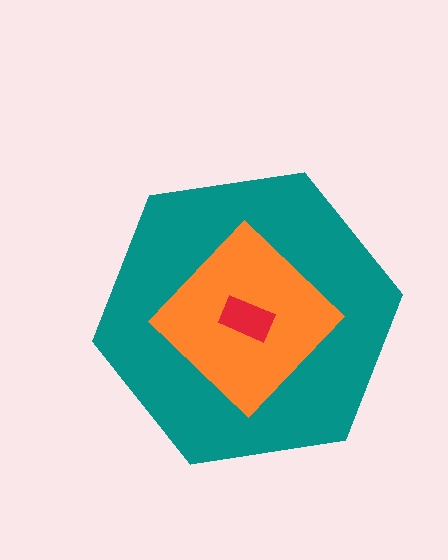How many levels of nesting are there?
3.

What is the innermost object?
The red rectangle.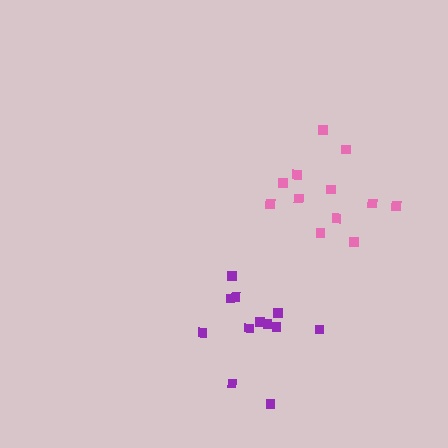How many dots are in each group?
Group 1: 12 dots, Group 2: 12 dots (24 total).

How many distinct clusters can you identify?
There are 2 distinct clusters.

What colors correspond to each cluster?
The clusters are colored: pink, purple.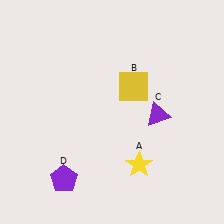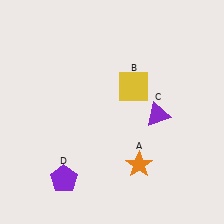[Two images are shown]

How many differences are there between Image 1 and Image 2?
There is 1 difference between the two images.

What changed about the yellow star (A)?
In Image 1, A is yellow. In Image 2, it changed to orange.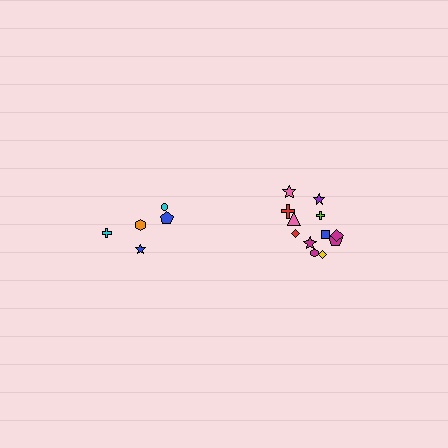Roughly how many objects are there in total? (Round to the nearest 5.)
Roughly 15 objects in total.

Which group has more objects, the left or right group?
The right group.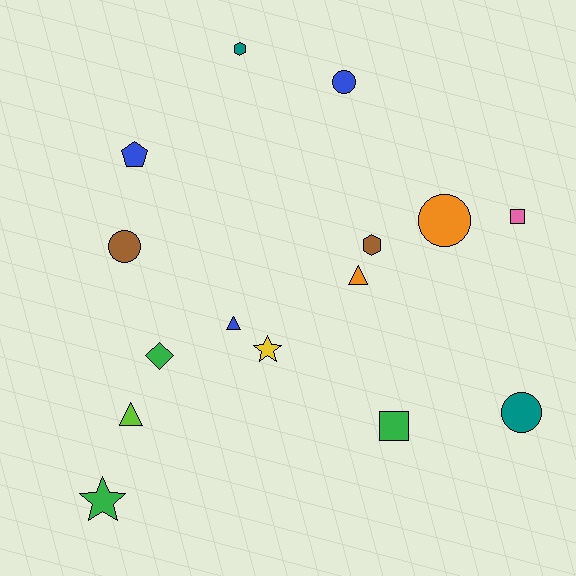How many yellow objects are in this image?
There is 1 yellow object.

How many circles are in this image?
There are 4 circles.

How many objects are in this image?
There are 15 objects.